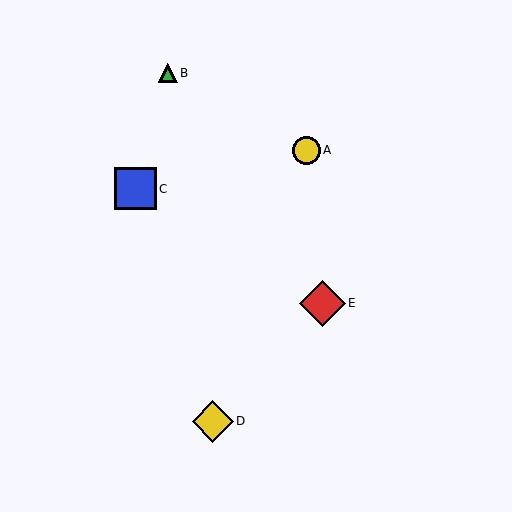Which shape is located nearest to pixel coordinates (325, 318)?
The red diamond (labeled E) at (322, 303) is nearest to that location.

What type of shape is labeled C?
Shape C is a blue square.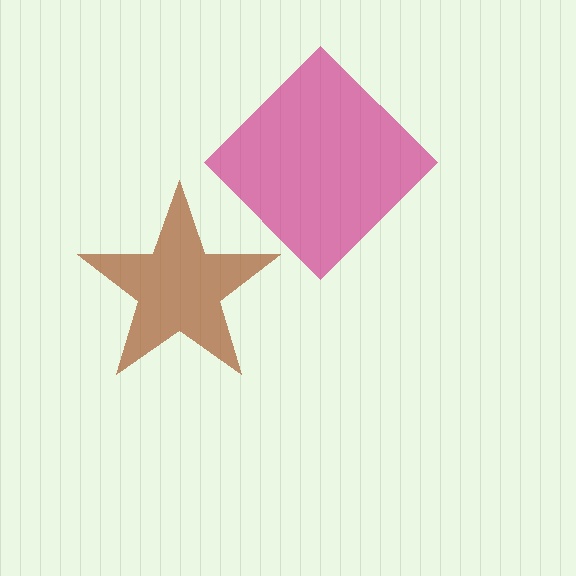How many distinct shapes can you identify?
There are 2 distinct shapes: a magenta diamond, a brown star.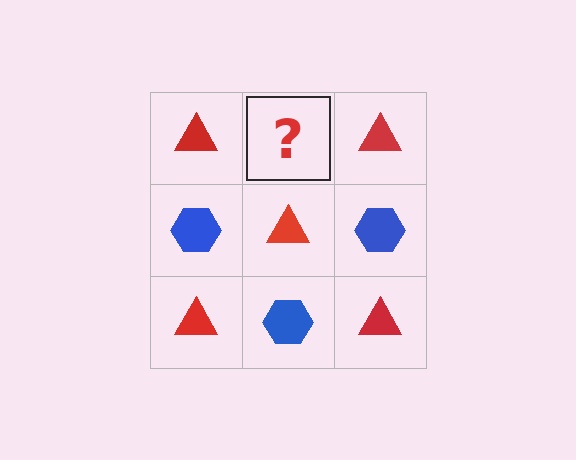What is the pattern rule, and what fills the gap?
The rule is that it alternates red triangle and blue hexagon in a checkerboard pattern. The gap should be filled with a blue hexagon.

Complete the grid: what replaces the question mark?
The question mark should be replaced with a blue hexagon.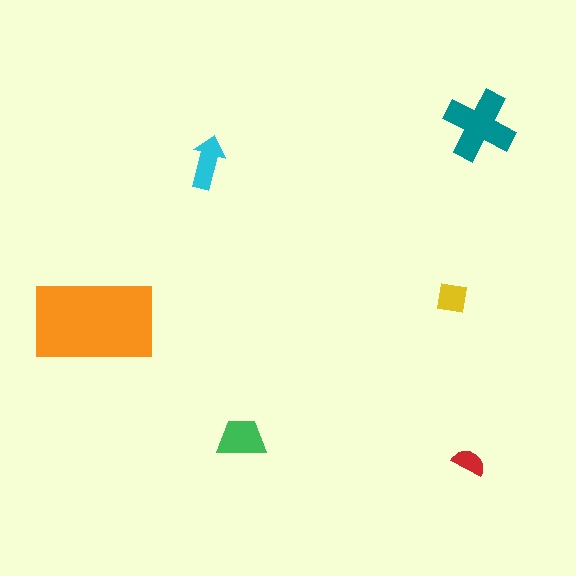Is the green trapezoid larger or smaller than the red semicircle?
Larger.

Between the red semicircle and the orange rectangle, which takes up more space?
The orange rectangle.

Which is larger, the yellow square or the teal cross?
The teal cross.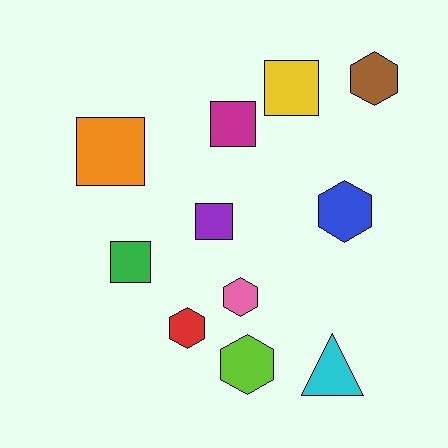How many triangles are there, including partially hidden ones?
There is 1 triangle.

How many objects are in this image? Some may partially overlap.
There are 11 objects.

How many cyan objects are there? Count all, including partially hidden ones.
There is 1 cyan object.